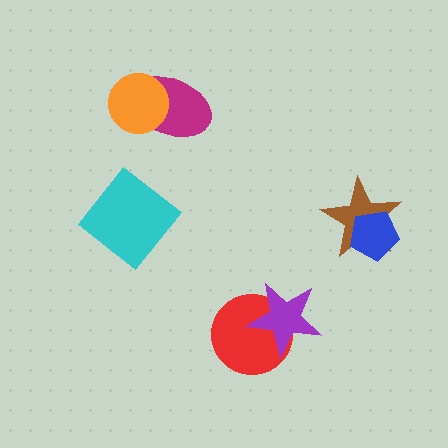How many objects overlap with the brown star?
1 object overlaps with the brown star.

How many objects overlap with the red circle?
1 object overlaps with the red circle.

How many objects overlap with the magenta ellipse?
1 object overlaps with the magenta ellipse.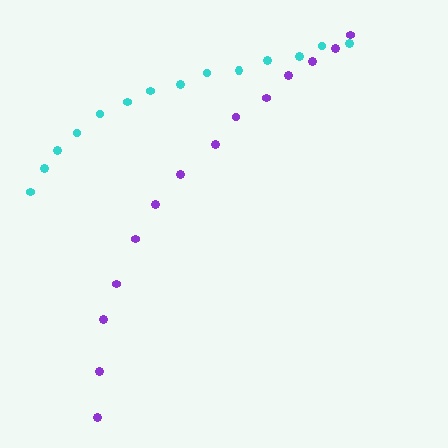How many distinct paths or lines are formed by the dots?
There are 2 distinct paths.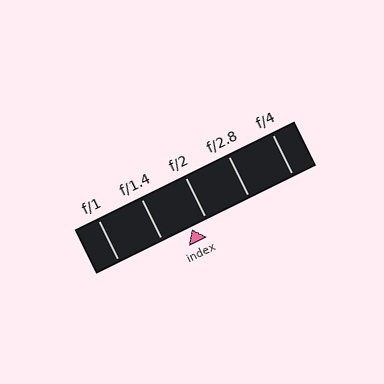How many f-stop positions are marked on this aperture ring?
There are 5 f-stop positions marked.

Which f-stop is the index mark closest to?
The index mark is closest to f/2.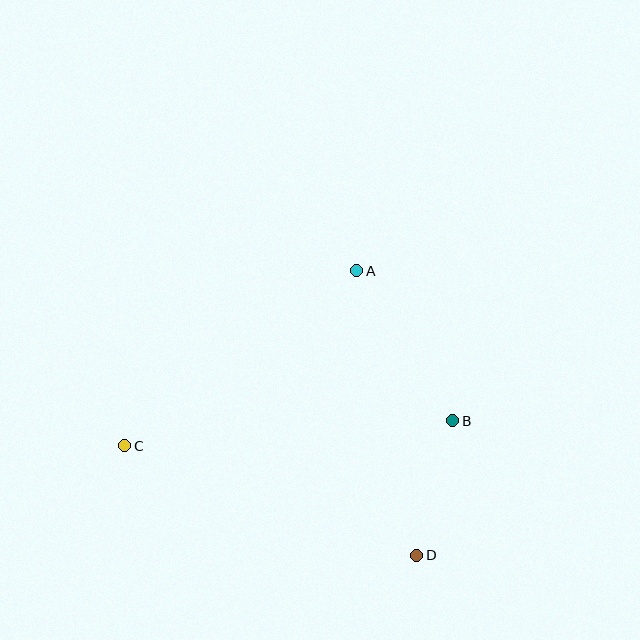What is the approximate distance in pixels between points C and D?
The distance between C and D is approximately 312 pixels.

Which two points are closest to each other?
Points B and D are closest to each other.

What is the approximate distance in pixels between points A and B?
The distance between A and B is approximately 178 pixels.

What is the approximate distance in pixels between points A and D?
The distance between A and D is approximately 291 pixels.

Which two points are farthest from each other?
Points B and C are farthest from each other.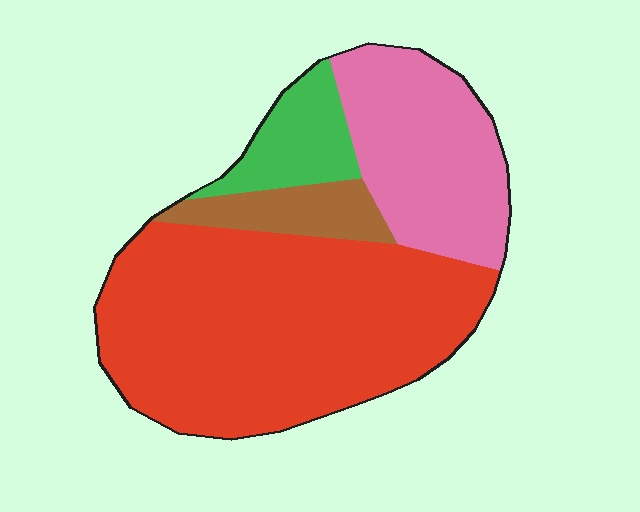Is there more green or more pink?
Pink.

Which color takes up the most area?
Red, at roughly 55%.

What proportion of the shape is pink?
Pink takes up about one quarter (1/4) of the shape.